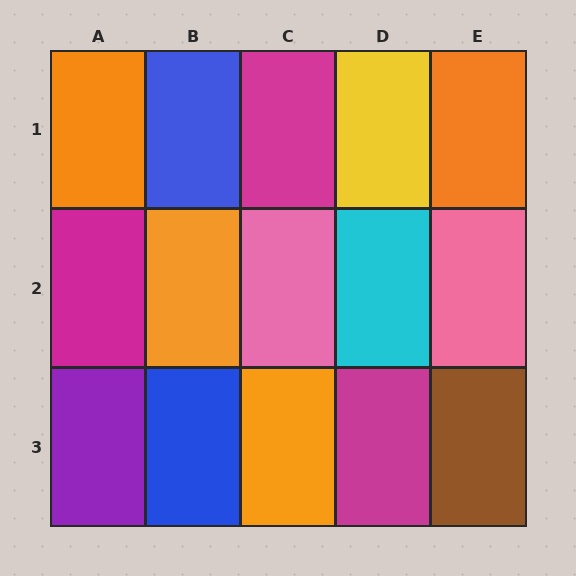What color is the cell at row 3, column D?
Magenta.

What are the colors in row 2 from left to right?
Magenta, orange, pink, cyan, pink.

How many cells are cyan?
1 cell is cyan.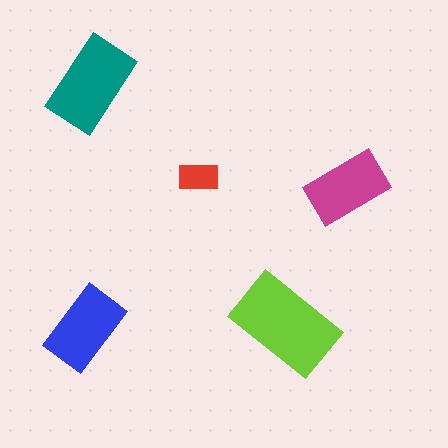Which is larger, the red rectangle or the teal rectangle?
The teal one.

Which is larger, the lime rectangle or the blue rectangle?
The lime one.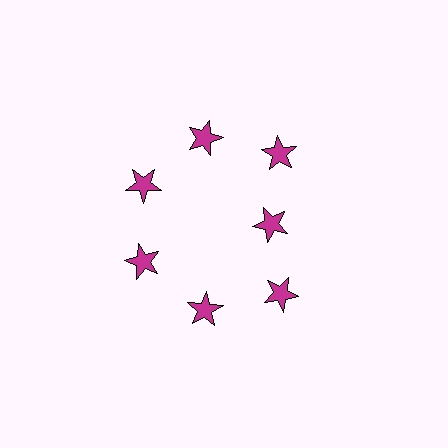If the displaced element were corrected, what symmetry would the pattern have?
It would have 7-fold rotational symmetry — the pattern would map onto itself every 51 degrees.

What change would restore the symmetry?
The symmetry would be restored by moving it outward, back onto the ring so that all 7 stars sit at equal angles and equal distance from the center.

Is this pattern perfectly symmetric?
No. The 7 magenta stars are arranged in a ring, but one element near the 3 o'clock position is pulled inward toward the center, breaking the 7-fold rotational symmetry.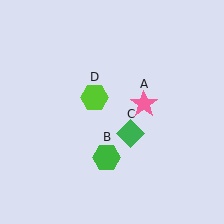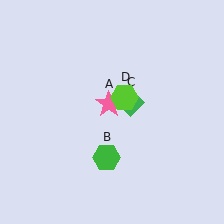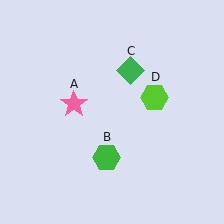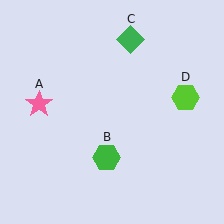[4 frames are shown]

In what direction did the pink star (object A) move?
The pink star (object A) moved left.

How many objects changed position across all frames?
3 objects changed position: pink star (object A), green diamond (object C), lime hexagon (object D).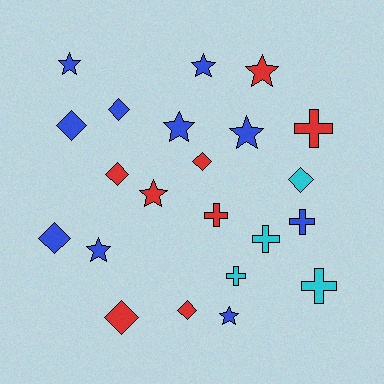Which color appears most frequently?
Blue, with 10 objects.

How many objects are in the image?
There are 22 objects.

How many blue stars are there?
There are 6 blue stars.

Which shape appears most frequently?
Diamond, with 8 objects.